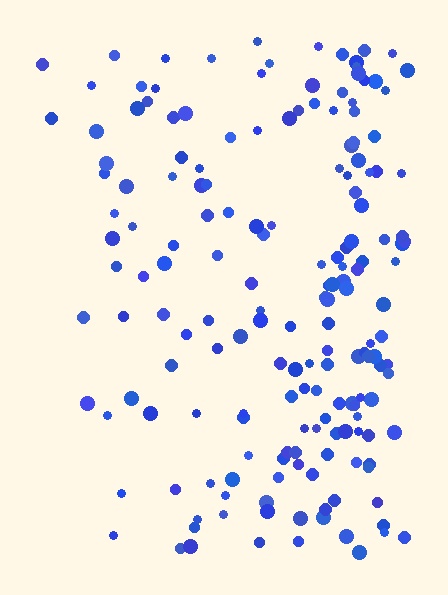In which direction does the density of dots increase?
From left to right, with the right side densest.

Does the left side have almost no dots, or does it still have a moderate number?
Still a moderate number, just noticeably fewer than the right.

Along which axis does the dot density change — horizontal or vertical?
Horizontal.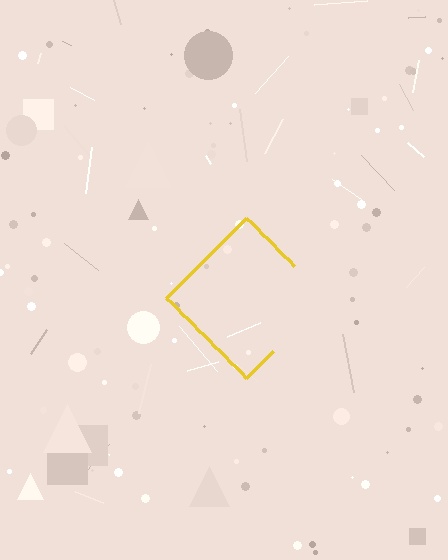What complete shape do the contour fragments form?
The contour fragments form a diamond.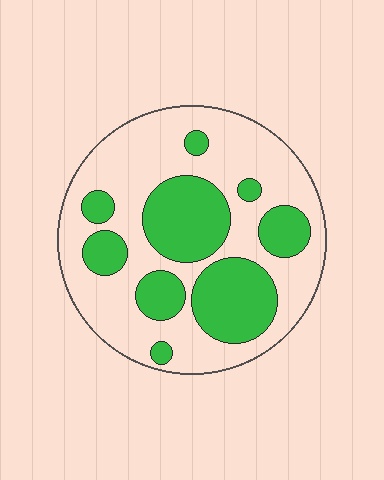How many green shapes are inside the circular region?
9.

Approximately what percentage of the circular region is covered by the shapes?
Approximately 35%.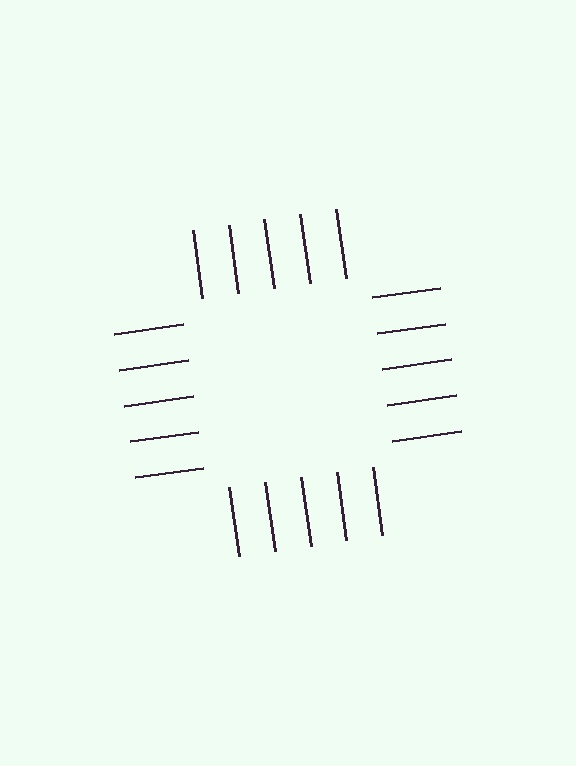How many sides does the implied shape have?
4 sides — the line-ends trace a square.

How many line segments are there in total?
20 — 5 along each of the 4 edges.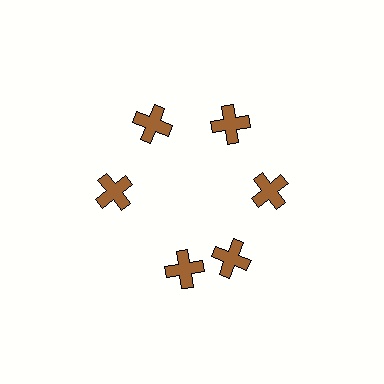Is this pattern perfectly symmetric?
No. The 6 brown crosses are arranged in a ring, but one element near the 7 o'clock position is rotated out of alignment along the ring, breaking the 6-fold rotational symmetry.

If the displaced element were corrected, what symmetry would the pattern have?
It would have 6-fold rotational symmetry — the pattern would map onto itself every 60 degrees.